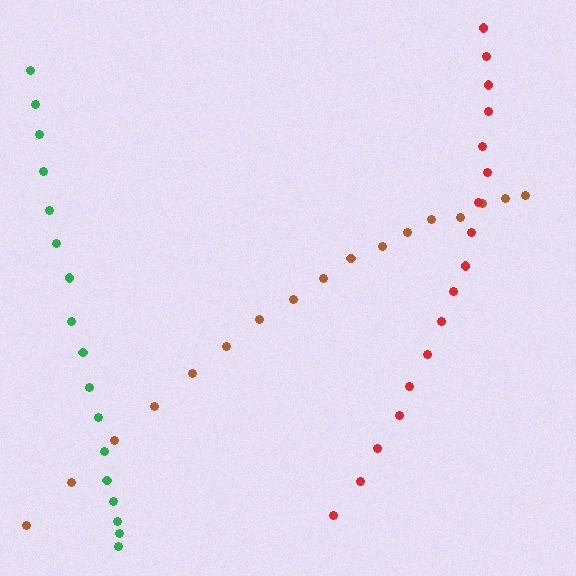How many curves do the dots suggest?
There are 3 distinct paths.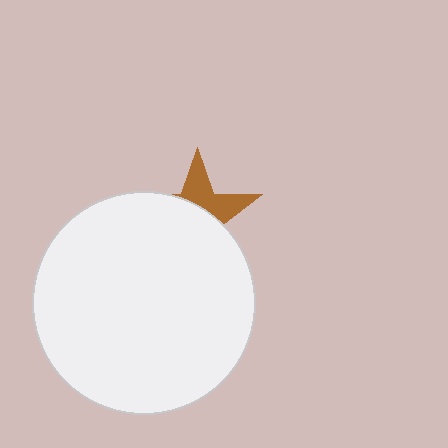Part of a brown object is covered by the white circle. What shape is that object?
It is a star.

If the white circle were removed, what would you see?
You would see the complete brown star.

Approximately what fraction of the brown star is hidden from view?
Roughly 64% of the brown star is hidden behind the white circle.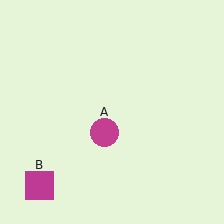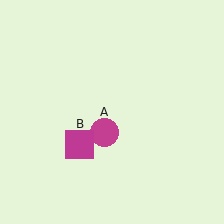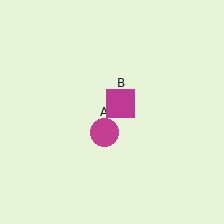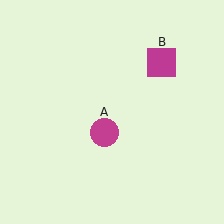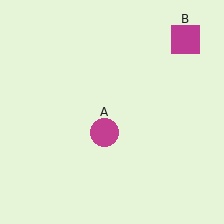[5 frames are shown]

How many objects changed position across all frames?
1 object changed position: magenta square (object B).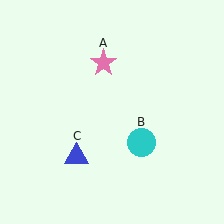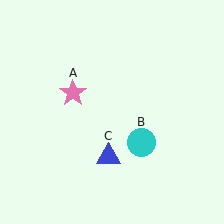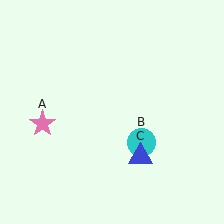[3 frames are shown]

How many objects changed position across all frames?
2 objects changed position: pink star (object A), blue triangle (object C).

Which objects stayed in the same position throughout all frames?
Cyan circle (object B) remained stationary.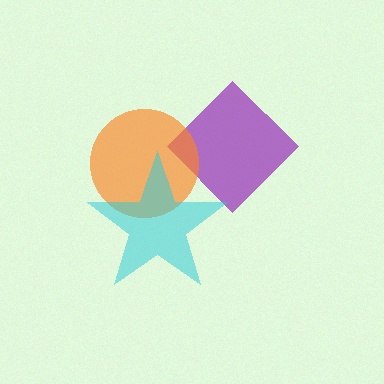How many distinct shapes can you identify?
There are 3 distinct shapes: a purple diamond, an orange circle, a cyan star.